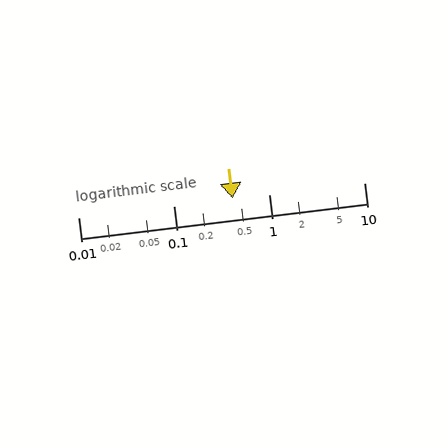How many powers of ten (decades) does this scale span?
The scale spans 3 decades, from 0.01 to 10.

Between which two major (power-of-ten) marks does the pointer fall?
The pointer is between 0.1 and 1.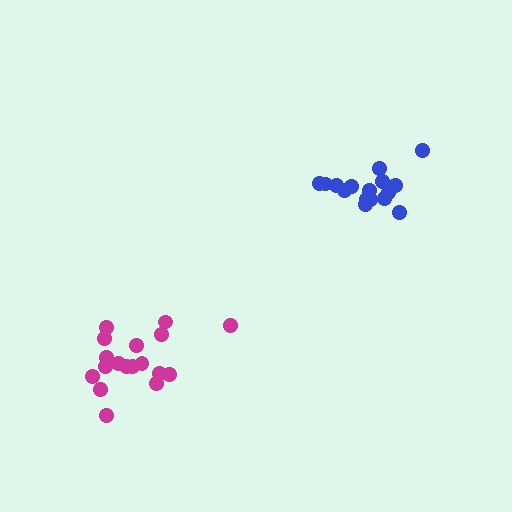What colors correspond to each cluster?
The clusters are colored: magenta, blue.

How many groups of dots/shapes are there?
There are 2 groups.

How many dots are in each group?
Group 1: 18 dots, Group 2: 16 dots (34 total).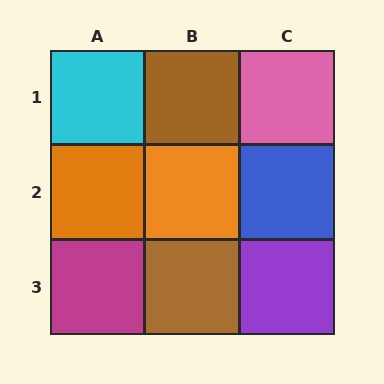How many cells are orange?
2 cells are orange.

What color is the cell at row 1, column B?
Brown.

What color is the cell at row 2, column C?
Blue.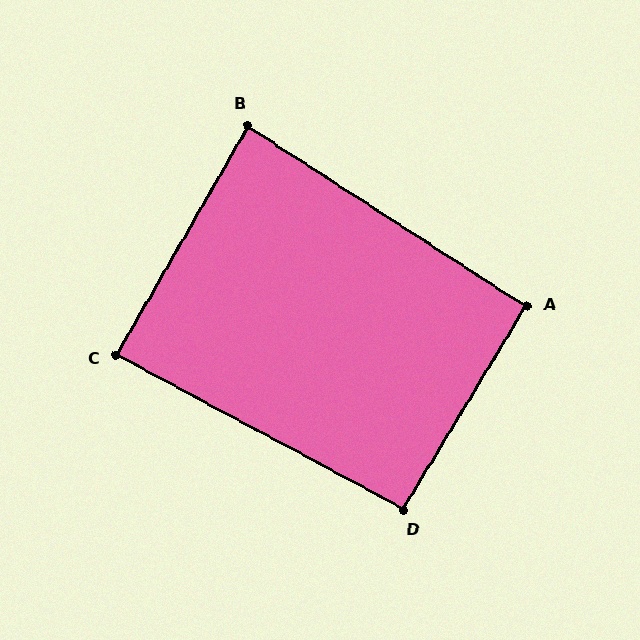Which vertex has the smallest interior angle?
B, at approximately 87 degrees.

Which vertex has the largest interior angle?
D, at approximately 93 degrees.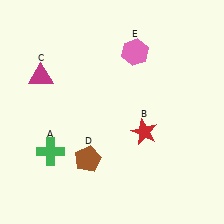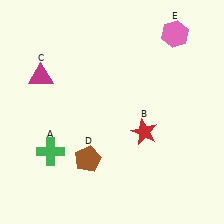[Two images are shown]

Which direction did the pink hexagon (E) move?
The pink hexagon (E) moved right.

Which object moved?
The pink hexagon (E) moved right.